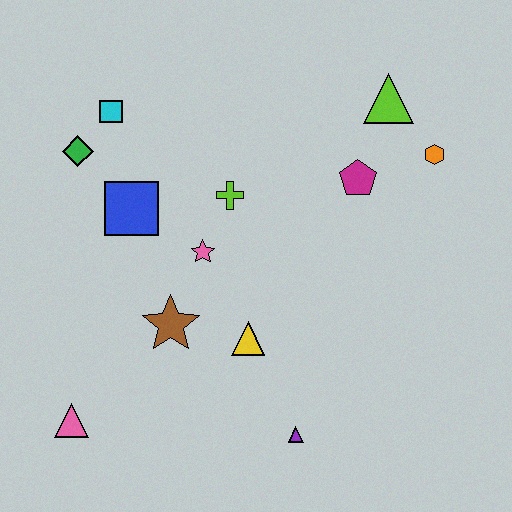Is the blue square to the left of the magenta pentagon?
Yes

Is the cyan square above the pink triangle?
Yes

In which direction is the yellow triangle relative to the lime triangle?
The yellow triangle is below the lime triangle.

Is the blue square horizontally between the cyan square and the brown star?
Yes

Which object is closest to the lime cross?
The pink star is closest to the lime cross.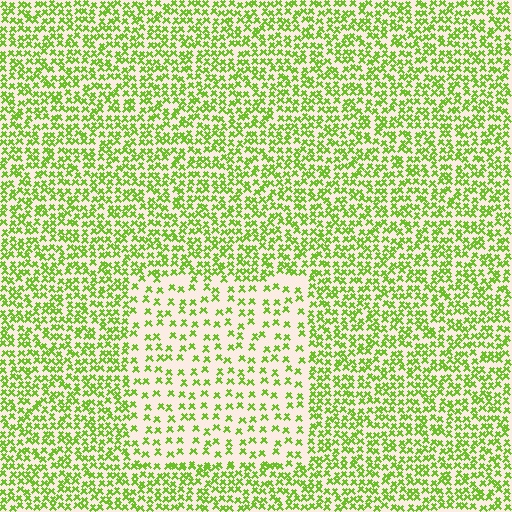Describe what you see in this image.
The image contains small lime elements arranged at two different densities. A rectangle-shaped region is visible where the elements are less densely packed than the surrounding area.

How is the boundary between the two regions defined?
The boundary is defined by a change in element density (approximately 2.1x ratio). All elements are the same color, size, and shape.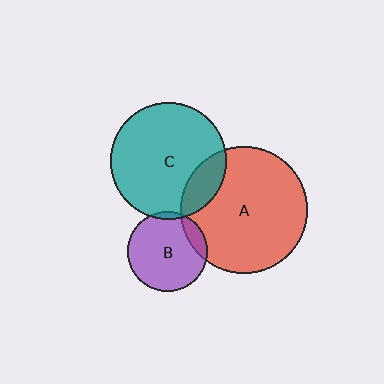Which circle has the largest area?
Circle A (red).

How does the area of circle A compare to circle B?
Approximately 2.5 times.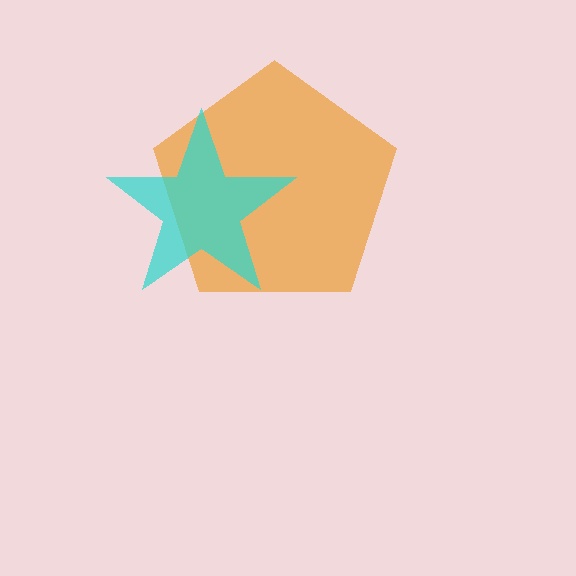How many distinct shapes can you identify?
There are 2 distinct shapes: an orange pentagon, a cyan star.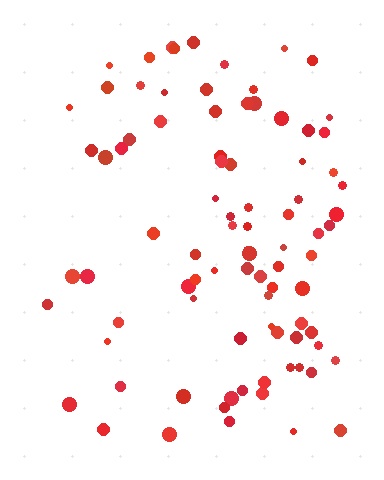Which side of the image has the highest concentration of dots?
The right.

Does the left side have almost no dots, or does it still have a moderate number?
Still a moderate number, just noticeably fewer than the right.